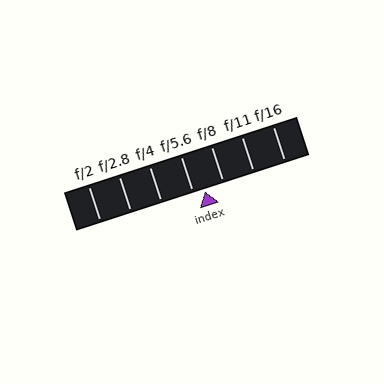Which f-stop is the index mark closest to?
The index mark is closest to f/5.6.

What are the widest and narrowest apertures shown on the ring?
The widest aperture shown is f/2 and the narrowest is f/16.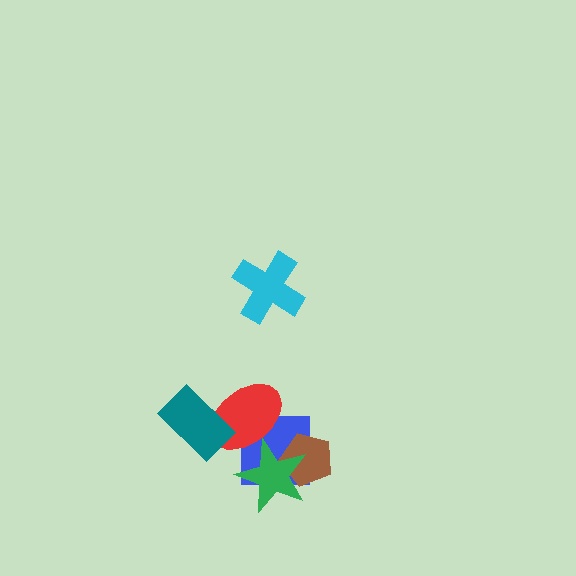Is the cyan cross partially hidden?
No, no other shape covers it.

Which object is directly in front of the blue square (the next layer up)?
The red ellipse is directly in front of the blue square.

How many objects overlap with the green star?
3 objects overlap with the green star.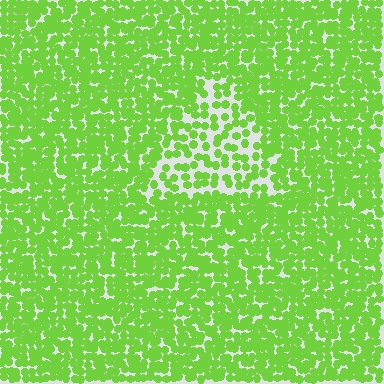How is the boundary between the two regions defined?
The boundary is defined by a change in element density (approximately 2.0x ratio). All elements are the same color, size, and shape.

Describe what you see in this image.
The image contains small lime elements arranged at two different densities. A triangle-shaped region is visible where the elements are less densely packed than the surrounding area.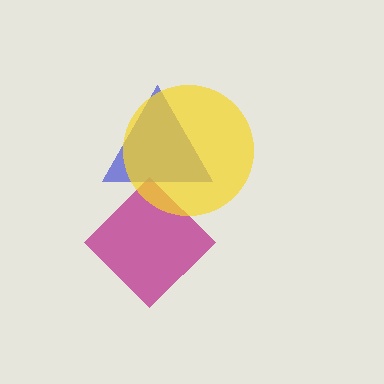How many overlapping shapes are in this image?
There are 3 overlapping shapes in the image.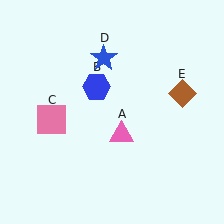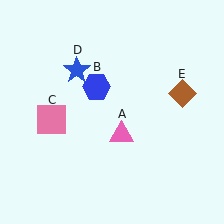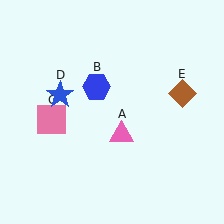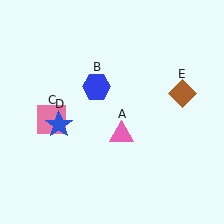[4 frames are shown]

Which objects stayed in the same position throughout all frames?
Pink triangle (object A) and blue hexagon (object B) and pink square (object C) and brown diamond (object E) remained stationary.